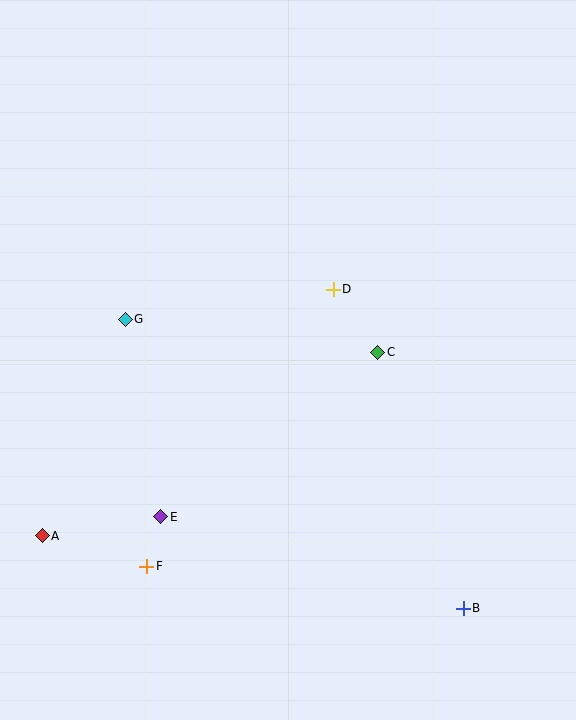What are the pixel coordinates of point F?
Point F is at (147, 566).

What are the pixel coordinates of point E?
Point E is at (161, 517).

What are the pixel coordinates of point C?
Point C is at (378, 352).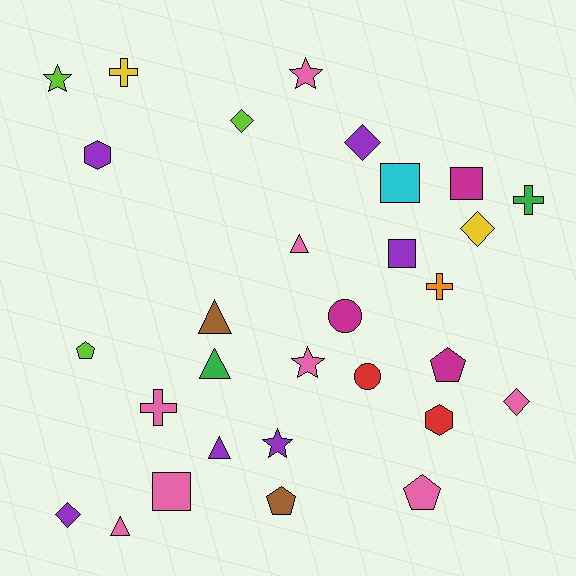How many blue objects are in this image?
There are no blue objects.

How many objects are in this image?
There are 30 objects.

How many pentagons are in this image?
There are 4 pentagons.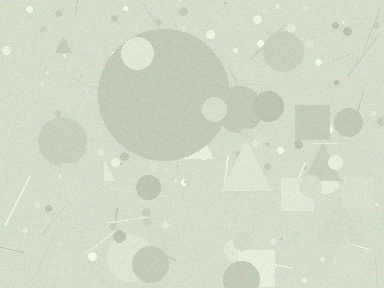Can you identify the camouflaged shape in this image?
The camouflaged shape is a circle.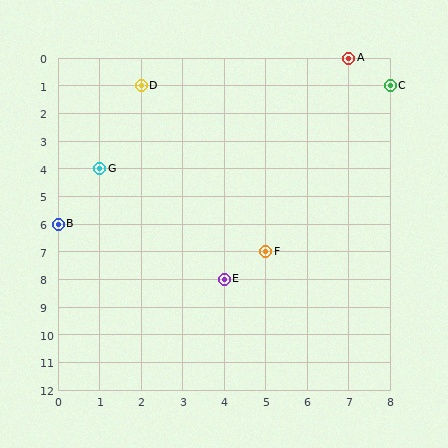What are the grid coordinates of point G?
Point G is at grid coordinates (1, 4).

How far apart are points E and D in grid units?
Points E and D are 2 columns and 7 rows apart (about 7.3 grid units diagonally).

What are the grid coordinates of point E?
Point E is at grid coordinates (4, 8).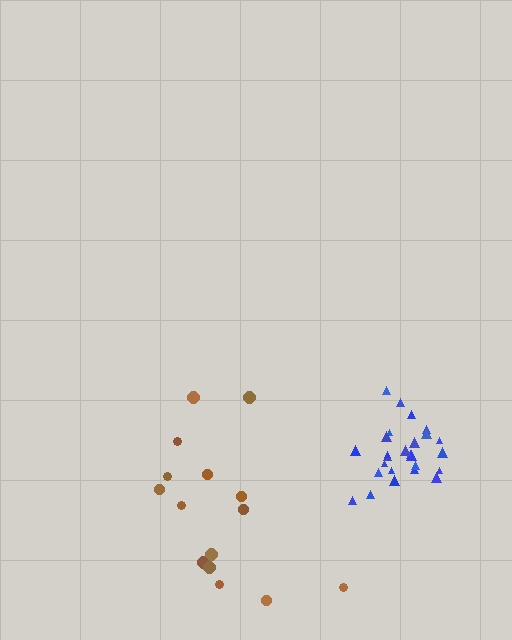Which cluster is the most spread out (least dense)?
Brown.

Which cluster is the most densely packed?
Blue.